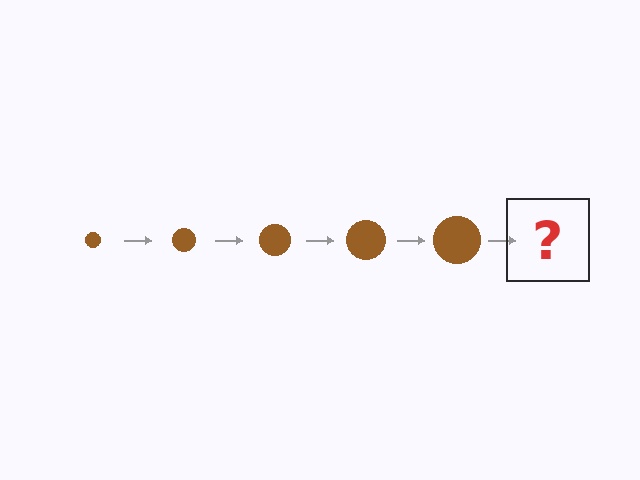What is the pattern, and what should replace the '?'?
The pattern is that the circle gets progressively larger each step. The '?' should be a brown circle, larger than the previous one.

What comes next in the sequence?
The next element should be a brown circle, larger than the previous one.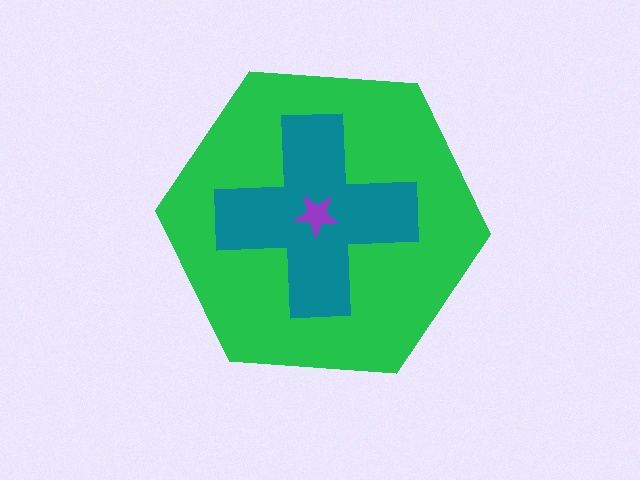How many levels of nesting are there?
3.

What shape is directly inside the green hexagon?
The teal cross.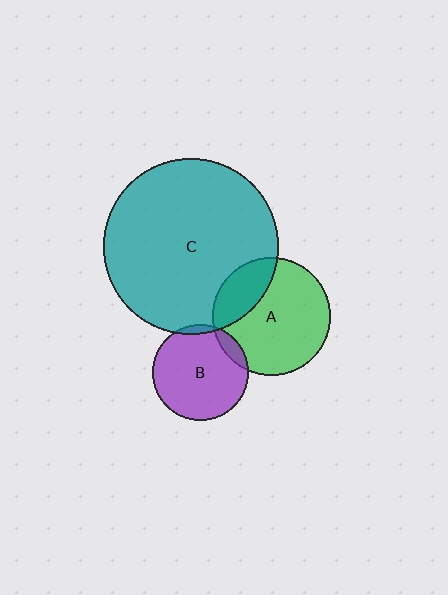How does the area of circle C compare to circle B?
Approximately 3.3 times.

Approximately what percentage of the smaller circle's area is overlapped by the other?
Approximately 5%.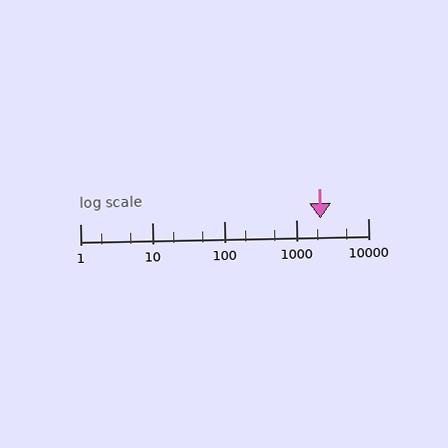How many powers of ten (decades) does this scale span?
The scale spans 4 decades, from 1 to 10000.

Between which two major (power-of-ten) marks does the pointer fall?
The pointer is between 1000 and 10000.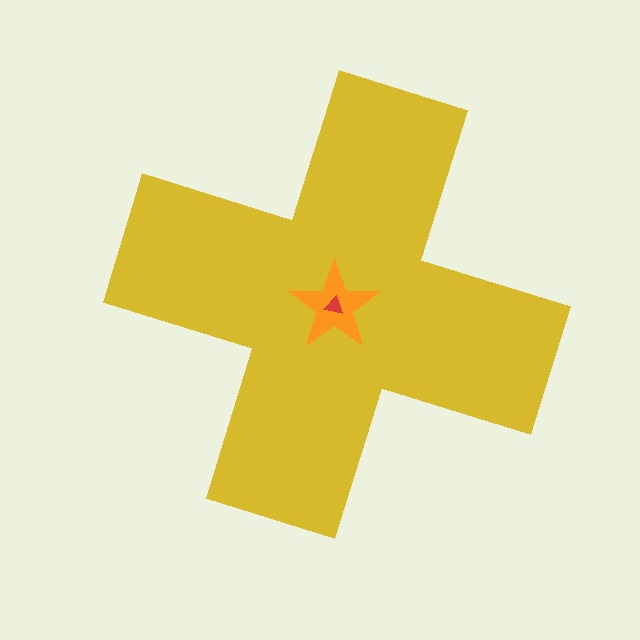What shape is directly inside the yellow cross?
The orange star.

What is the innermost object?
The red triangle.